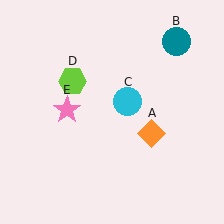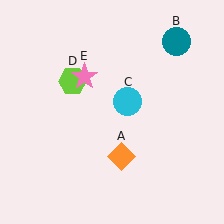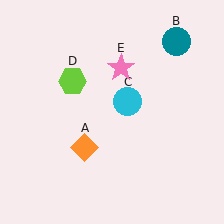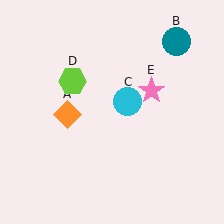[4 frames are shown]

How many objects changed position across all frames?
2 objects changed position: orange diamond (object A), pink star (object E).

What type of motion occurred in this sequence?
The orange diamond (object A), pink star (object E) rotated clockwise around the center of the scene.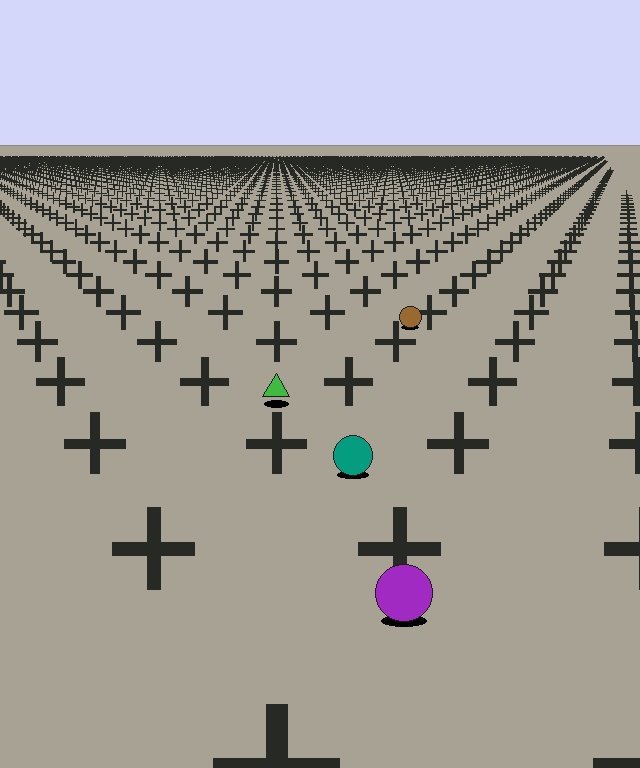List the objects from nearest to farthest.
From nearest to farthest: the purple circle, the teal circle, the green triangle, the brown circle.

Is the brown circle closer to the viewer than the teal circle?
No. The teal circle is closer — you can tell from the texture gradient: the ground texture is coarser near it.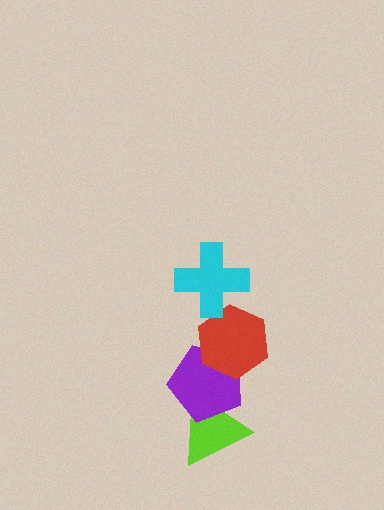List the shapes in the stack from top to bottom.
From top to bottom: the cyan cross, the red hexagon, the purple pentagon, the lime triangle.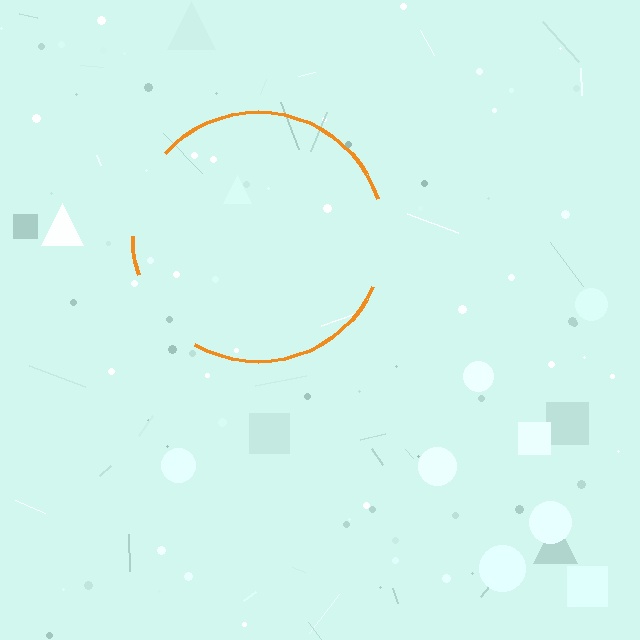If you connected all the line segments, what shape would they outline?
They would outline a circle.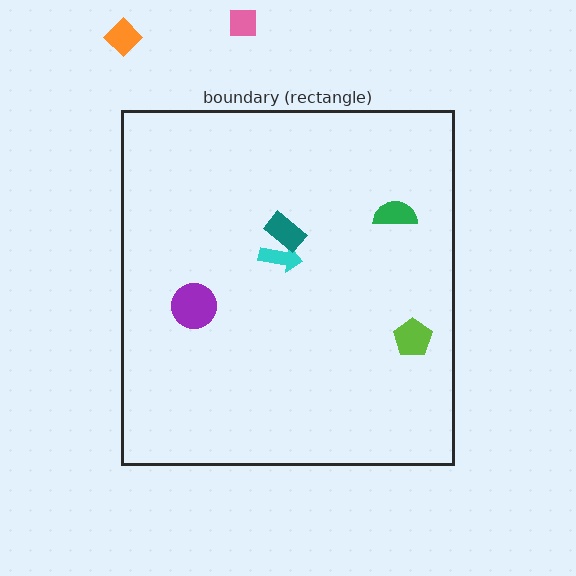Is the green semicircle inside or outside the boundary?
Inside.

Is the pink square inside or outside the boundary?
Outside.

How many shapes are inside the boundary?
5 inside, 2 outside.